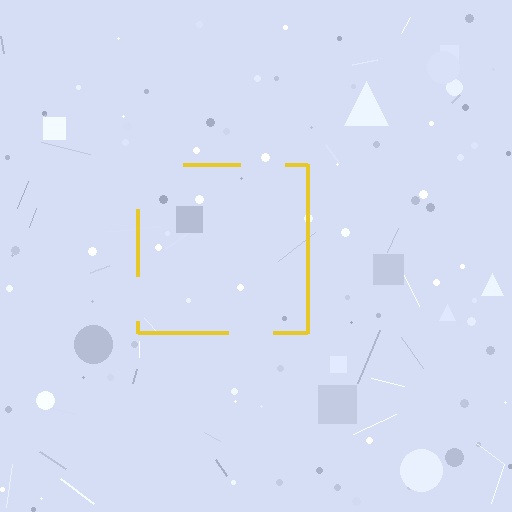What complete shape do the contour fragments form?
The contour fragments form a square.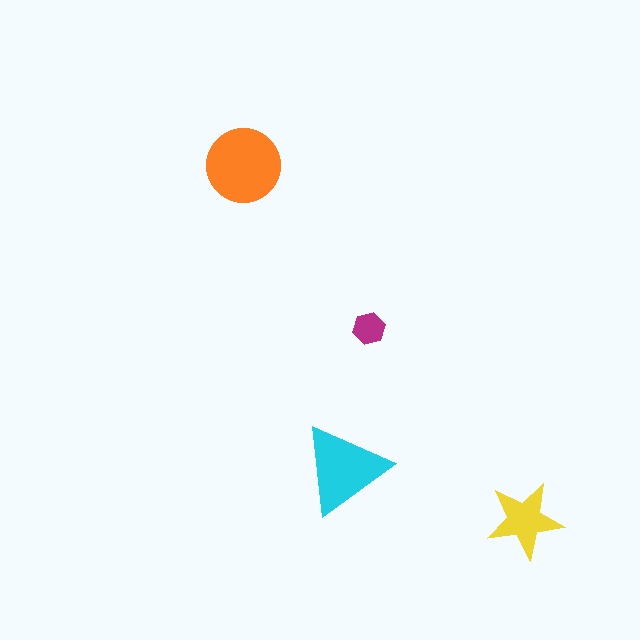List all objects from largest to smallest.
The orange circle, the cyan triangle, the yellow star, the magenta hexagon.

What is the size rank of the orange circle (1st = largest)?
1st.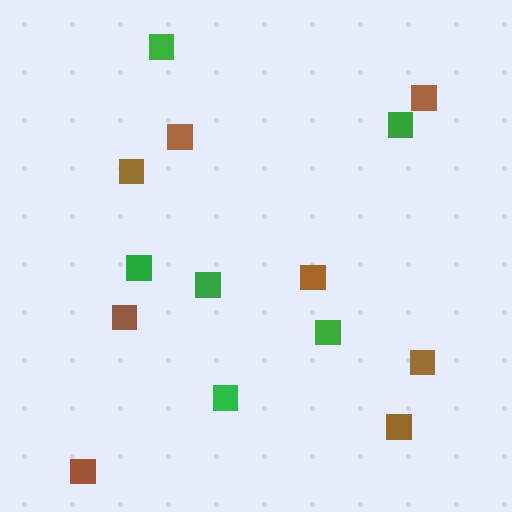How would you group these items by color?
There are 2 groups: one group of brown squares (8) and one group of green squares (6).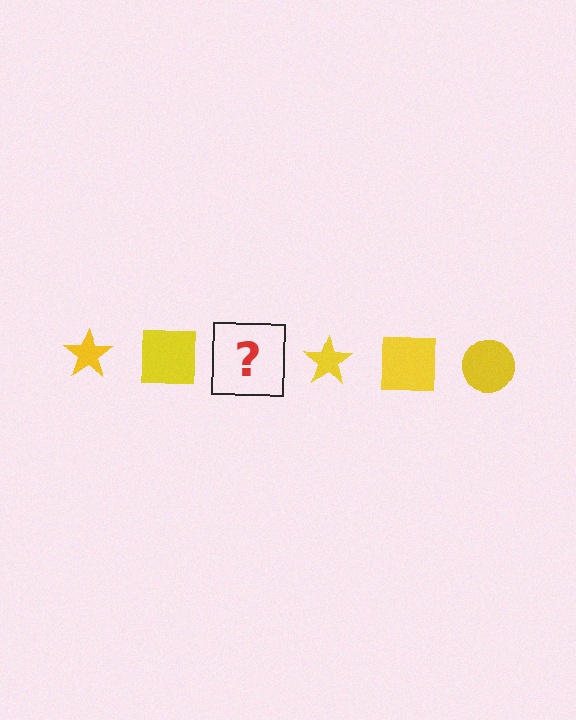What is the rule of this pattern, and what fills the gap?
The rule is that the pattern cycles through star, square, circle shapes in yellow. The gap should be filled with a yellow circle.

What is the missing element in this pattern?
The missing element is a yellow circle.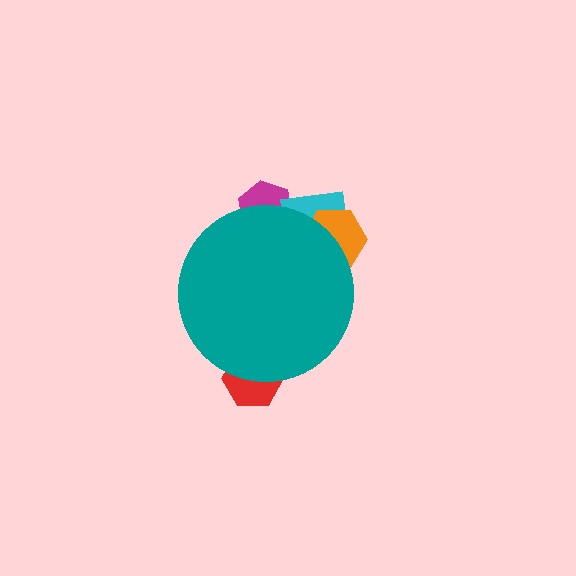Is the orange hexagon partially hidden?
Yes, the orange hexagon is partially hidden behind the teal circle.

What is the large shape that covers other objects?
A teal circle.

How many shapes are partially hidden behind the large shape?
4 shapes are partially hidden.